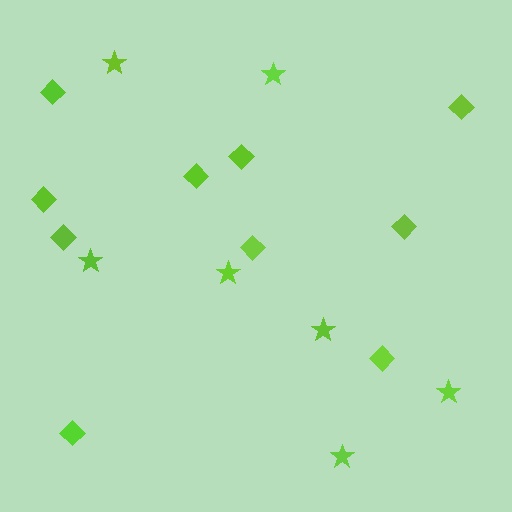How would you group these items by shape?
There are 2 groups: one group of diamonds (10) and one group of stars (7).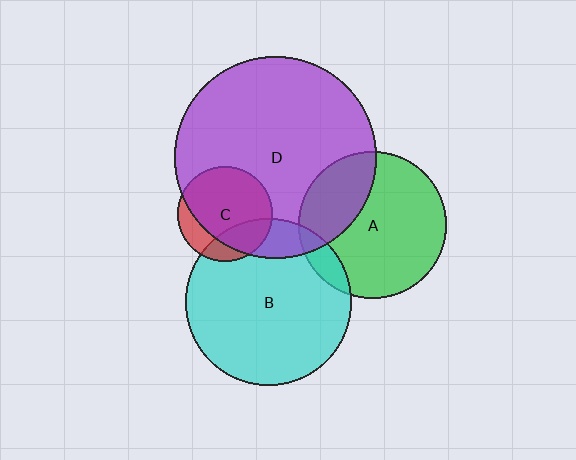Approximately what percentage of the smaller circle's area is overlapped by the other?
Approximately 25%.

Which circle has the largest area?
Circle D (purple).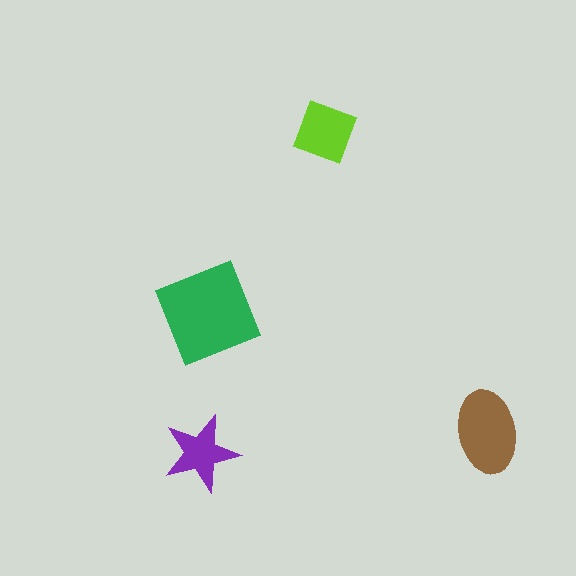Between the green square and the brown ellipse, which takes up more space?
The green square.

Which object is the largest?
The green square.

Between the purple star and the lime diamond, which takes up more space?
The lime diamond.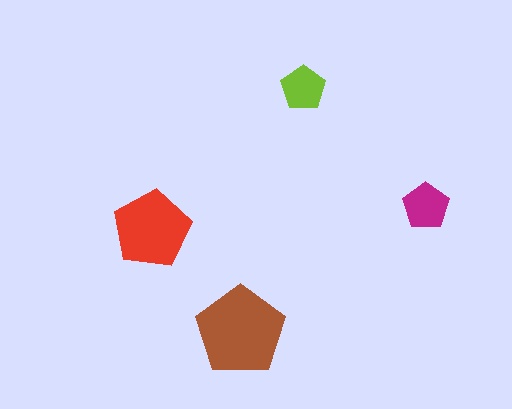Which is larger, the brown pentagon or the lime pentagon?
The brown one.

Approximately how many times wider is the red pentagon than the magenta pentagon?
About 1.5 times wider.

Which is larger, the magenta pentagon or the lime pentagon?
The magenta one.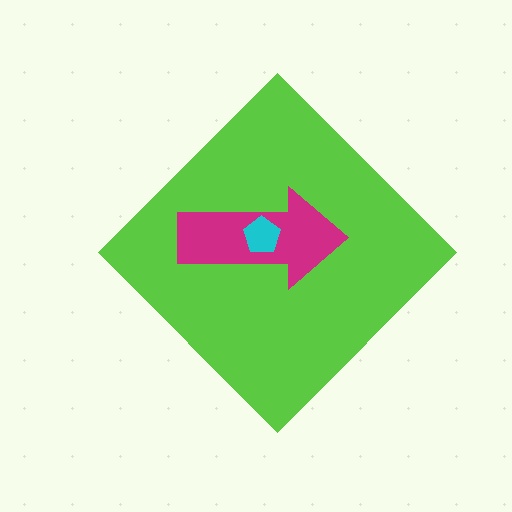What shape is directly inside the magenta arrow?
The cyan pentagon.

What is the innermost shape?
The cyan pentagon.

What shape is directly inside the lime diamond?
The magenta arrow.